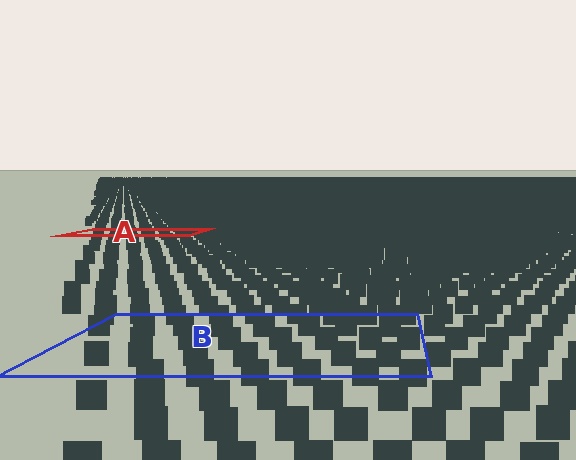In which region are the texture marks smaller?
The texture marks are smaller in region A, because it is farther away.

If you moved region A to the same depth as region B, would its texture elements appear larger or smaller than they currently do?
They would appear larger. At a closer depth, the same texture elements are projected at a bigger on-screen size.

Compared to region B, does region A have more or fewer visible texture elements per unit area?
Region A has more texture elements per unit area — they are packed more densely because it is farther away.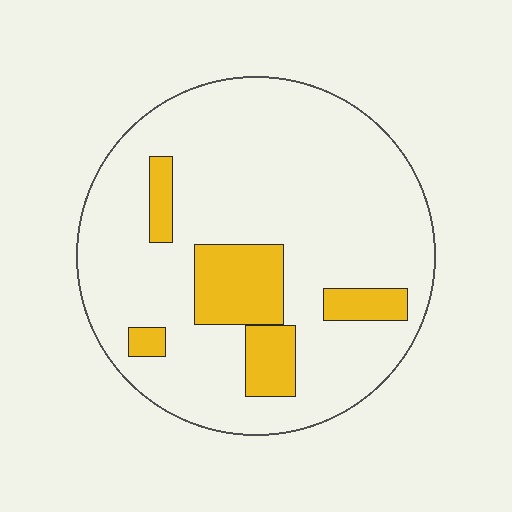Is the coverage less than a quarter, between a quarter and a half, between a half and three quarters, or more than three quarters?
Less than a quarter.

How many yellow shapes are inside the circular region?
5.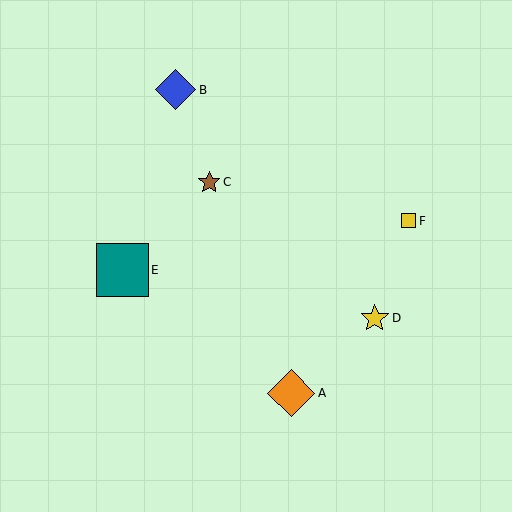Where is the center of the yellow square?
The center of the yellow square is at (408, 221).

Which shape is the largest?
The teal square (labeled E) is the largest.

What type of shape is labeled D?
Shape D is a yellow star.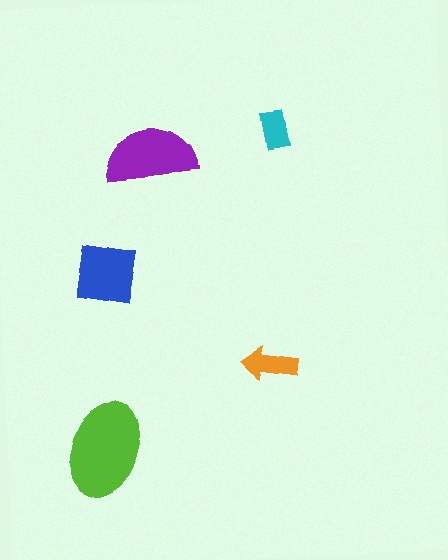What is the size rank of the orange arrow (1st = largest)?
4th.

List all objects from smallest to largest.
The cyan rectangle, the orange arrow, the blue square, the purple semicircle, the lime ellipse.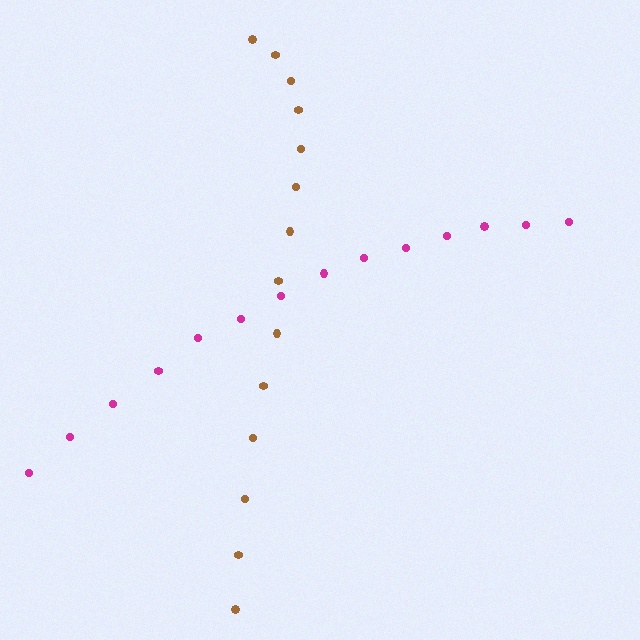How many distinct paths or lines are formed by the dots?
There are 2 distinct paths.